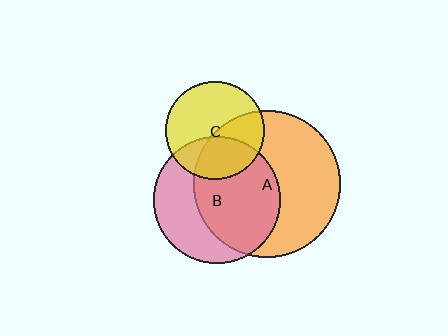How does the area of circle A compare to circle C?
Approximately 2.2 times.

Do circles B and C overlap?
Yes.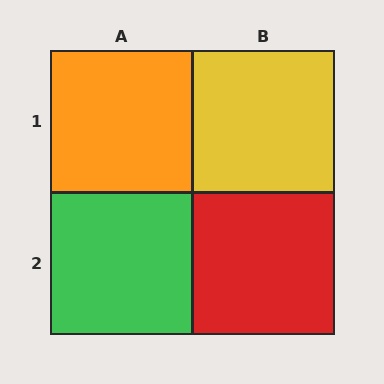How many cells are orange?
1 cell is orange.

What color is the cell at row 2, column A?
Green.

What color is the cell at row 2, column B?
Red.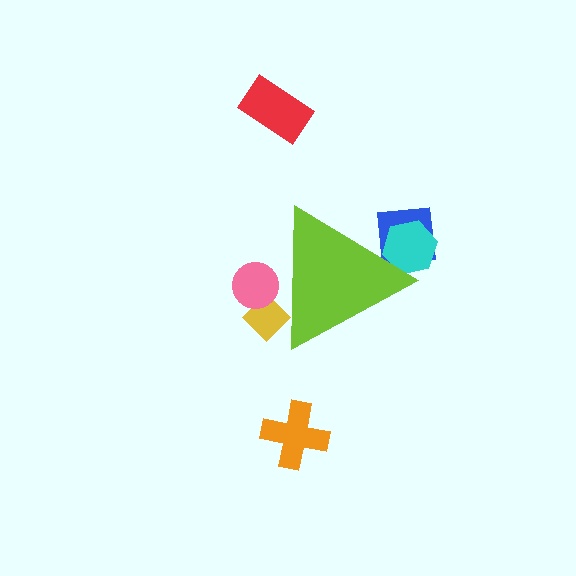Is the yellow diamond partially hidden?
Yes, the yellow diamond is partially hidden behind the lime triangle.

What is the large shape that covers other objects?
A lime triangle.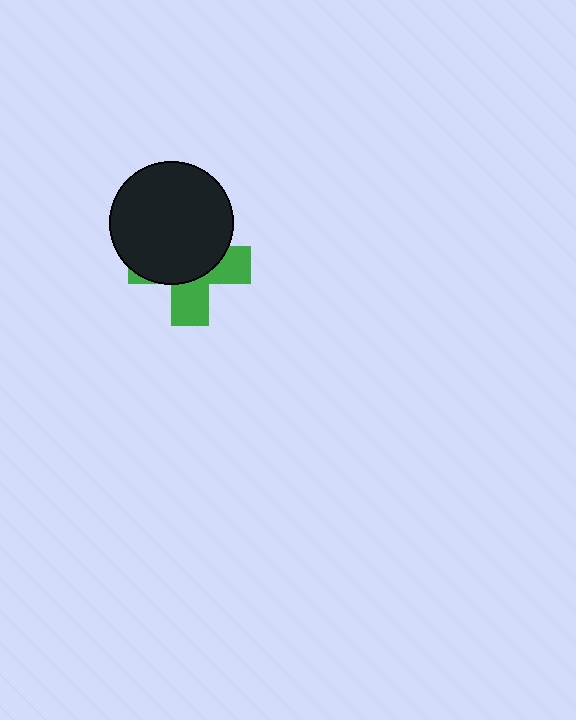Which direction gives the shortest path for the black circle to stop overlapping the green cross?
Moving up gives the shortest separation.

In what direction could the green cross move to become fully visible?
The green cross could move down. That would shift it out from behind the black circle entirely.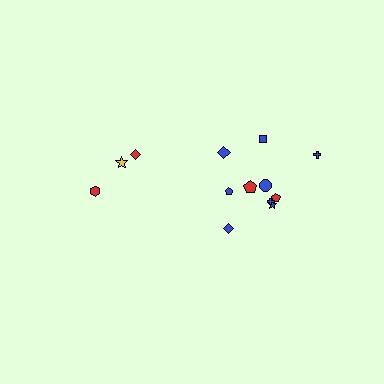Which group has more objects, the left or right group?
The right group.